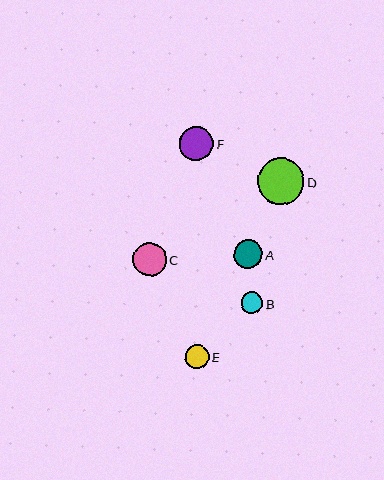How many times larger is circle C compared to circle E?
Circle C is approximately 1.4 times the size of circle E.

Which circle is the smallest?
Circle B is the smallest with a size of approximately 21 pixels.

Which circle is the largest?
Circle D is the largest with a size of approximately 47 pixels.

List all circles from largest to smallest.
From largest to smallest: D, F, C, A, E, B.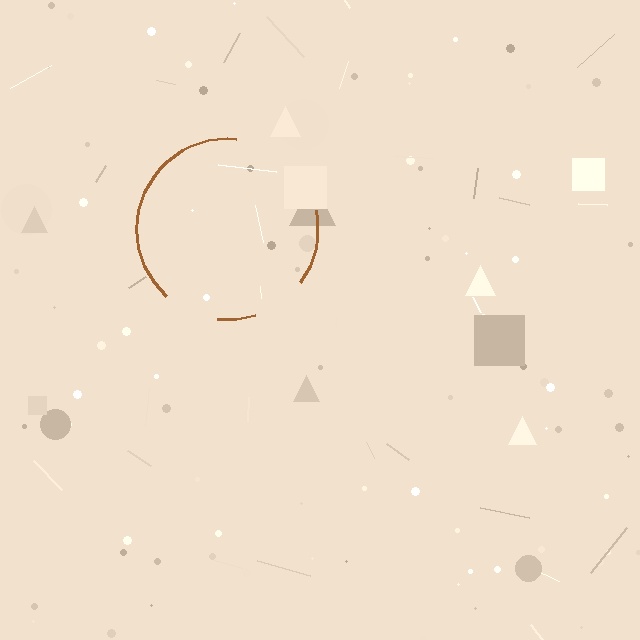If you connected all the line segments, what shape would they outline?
They would outline a circle.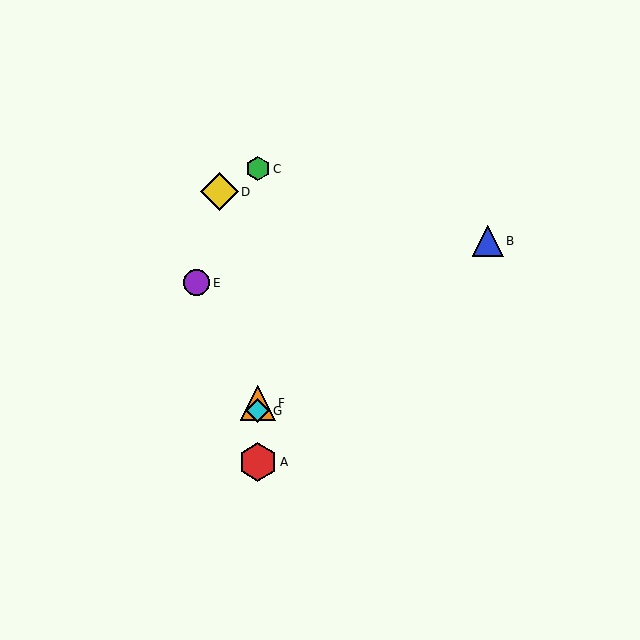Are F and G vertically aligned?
Yes, both are at x≈258.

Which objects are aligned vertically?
Objects A, C, F, G are aligned vertically.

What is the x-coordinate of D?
Object D is at x≈219.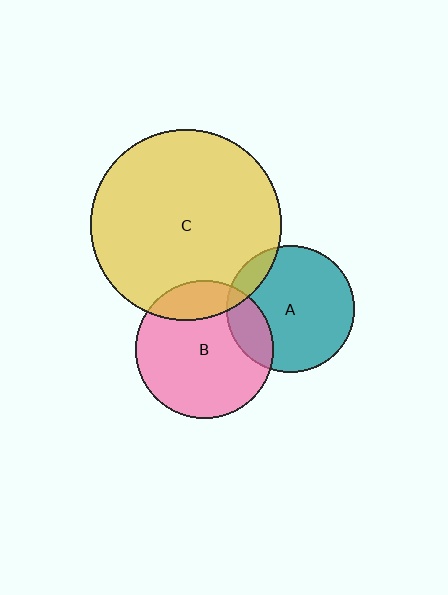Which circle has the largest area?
Circle C (yellow).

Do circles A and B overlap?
Yes.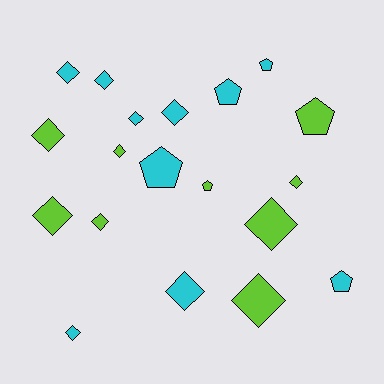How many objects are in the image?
There are 19 objects.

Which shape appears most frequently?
Diamond, with 13 objects.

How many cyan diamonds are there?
There are 6 cyan diamonds.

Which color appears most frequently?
Cyan, with 10 objects.